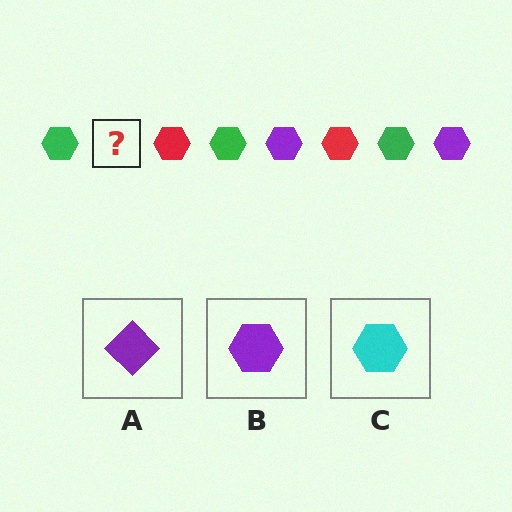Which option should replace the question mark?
Option B.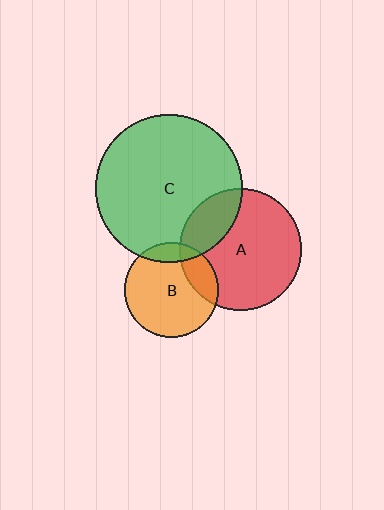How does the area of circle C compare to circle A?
Approximately 1.5 times.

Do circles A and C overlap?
Yes.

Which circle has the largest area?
Circle C (green).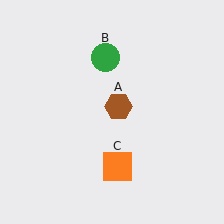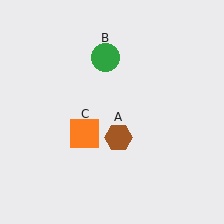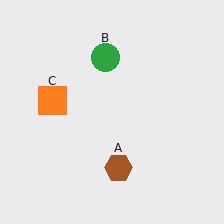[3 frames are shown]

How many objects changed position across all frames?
2 objects changed position: brown hexagon (object A), orange square (object C).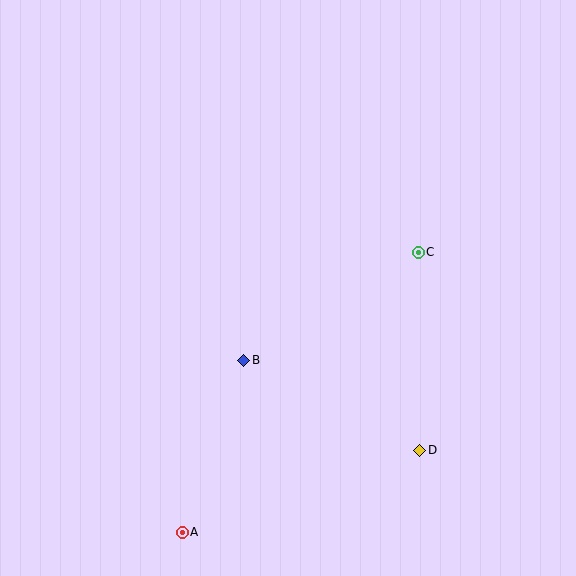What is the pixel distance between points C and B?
The distance between C and B is 205 pixels.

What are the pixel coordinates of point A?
Point A is at (182, 532).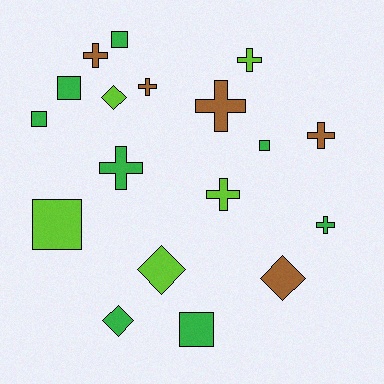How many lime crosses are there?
There are 2 lime crosses.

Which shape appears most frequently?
Cross, with 8 objects.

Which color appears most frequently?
Green, with 8 objects.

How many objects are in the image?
There are 18 objects.